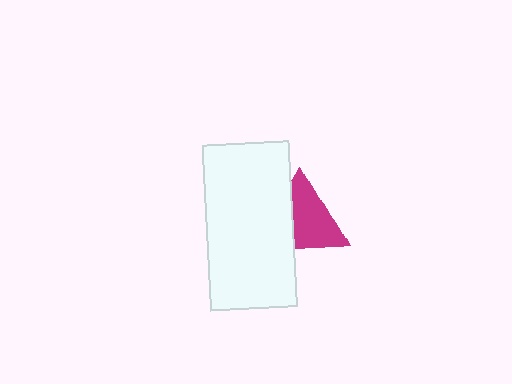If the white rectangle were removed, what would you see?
You would see the complete magenta triangle.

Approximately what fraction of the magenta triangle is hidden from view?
Roughly 33% of the magenta triangle is hidden behind the white rectangle.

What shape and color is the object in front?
The object in front is a white rectangle.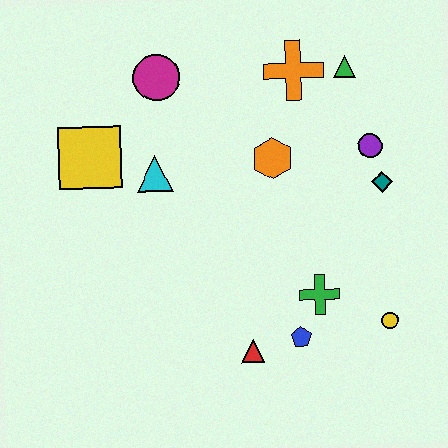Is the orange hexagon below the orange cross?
Yes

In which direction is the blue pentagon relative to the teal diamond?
The blue pentagon is below the teal diamond.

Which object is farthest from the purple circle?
The yellow square is farthest from the purple circle.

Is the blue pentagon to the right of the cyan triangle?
Yes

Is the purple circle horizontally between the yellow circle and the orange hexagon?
Yes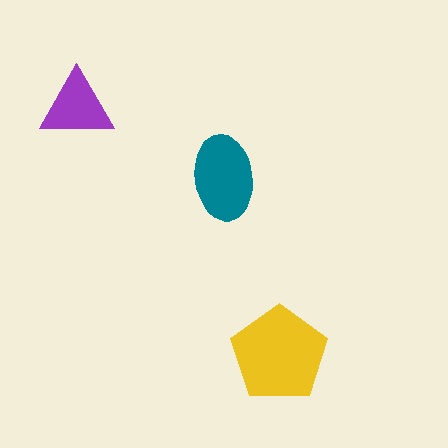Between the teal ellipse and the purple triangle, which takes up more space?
The teal ellipse.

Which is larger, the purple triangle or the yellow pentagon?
The yellow pentagon.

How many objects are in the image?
There are 3 objects in the image.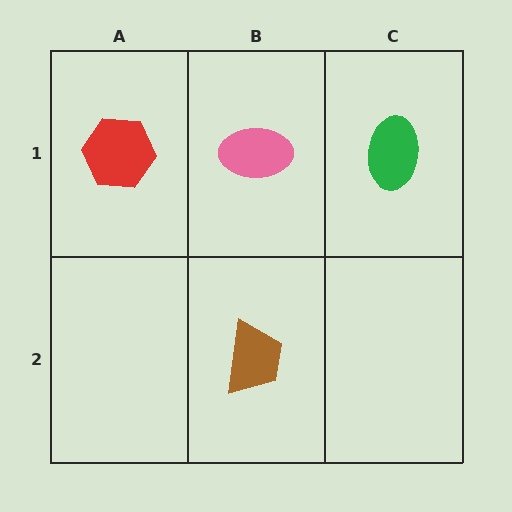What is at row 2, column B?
A brown trapezoid.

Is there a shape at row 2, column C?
No, that cell is empty.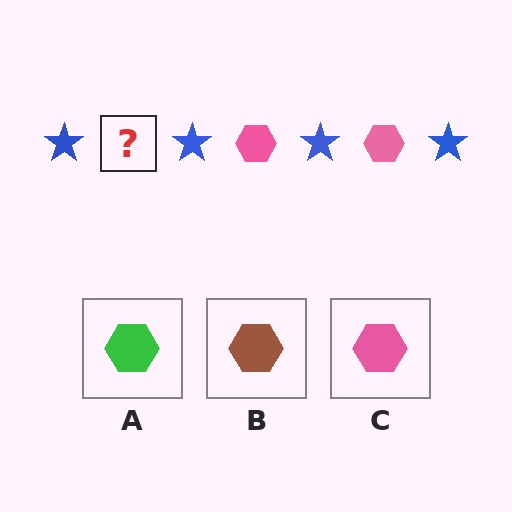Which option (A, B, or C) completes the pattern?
C.